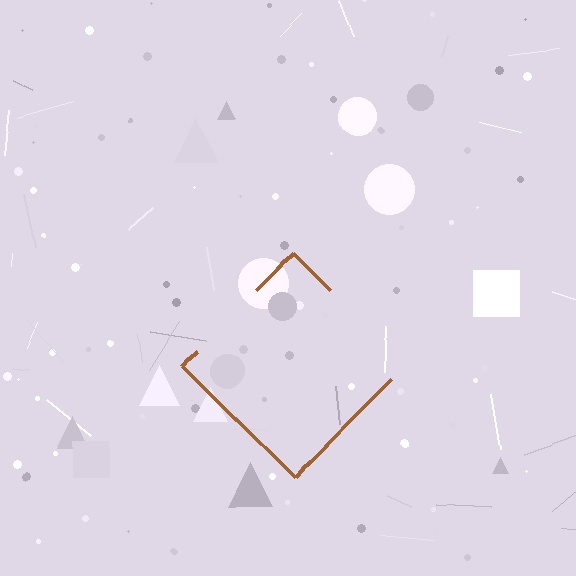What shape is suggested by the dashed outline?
The dashed outline suggests a diamond.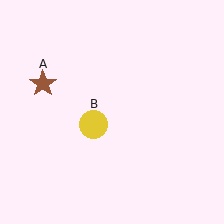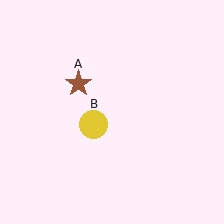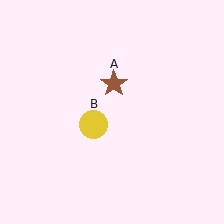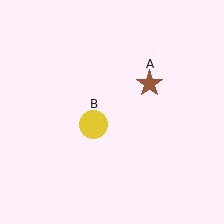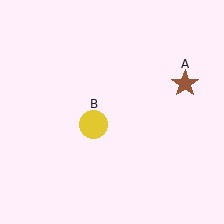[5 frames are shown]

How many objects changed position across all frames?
1 object changed position: brown star (object A).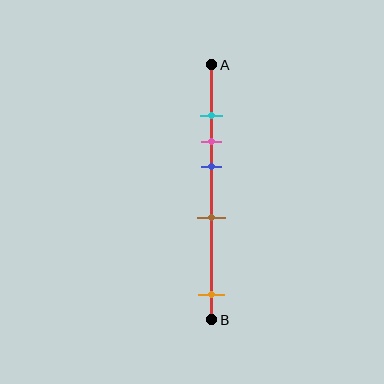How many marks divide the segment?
There are 5 marks dividing the segment.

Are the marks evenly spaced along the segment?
No, the marks are not evenly spaced.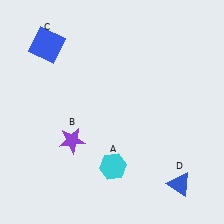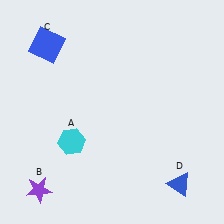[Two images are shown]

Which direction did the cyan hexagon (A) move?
The cyan hexagon (A) moved left.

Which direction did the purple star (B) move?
The purple star (B) moved down.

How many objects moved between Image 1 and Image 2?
2 objects moved between the two images.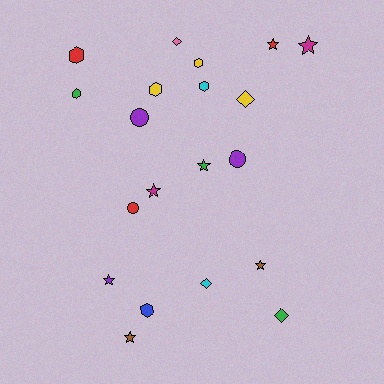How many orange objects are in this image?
There are no orange objects.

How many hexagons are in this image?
There are 6 hexagons.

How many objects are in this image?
There are 20 objects.